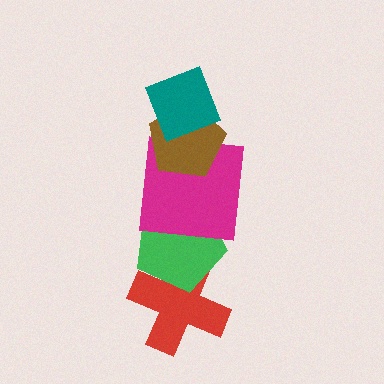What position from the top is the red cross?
The red cross is 5th from the top.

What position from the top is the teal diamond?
The teal diamond is 1st from the top.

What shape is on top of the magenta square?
The brown pentagon is on top of the magenta square.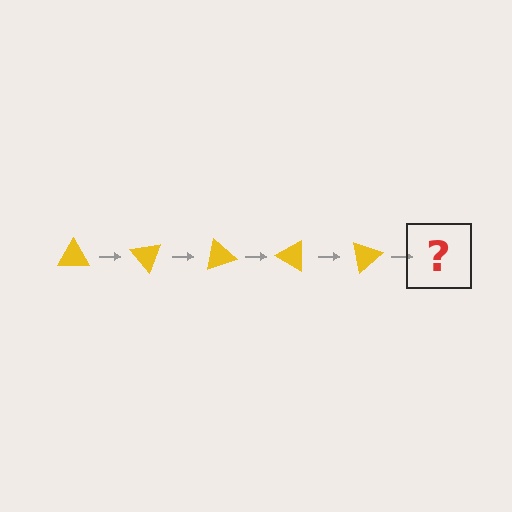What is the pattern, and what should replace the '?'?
The pattern is that the triangle rotates 50 degrees each step. The '?' should be a yellow triangle rotated 250 degrees.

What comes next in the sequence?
The next element should be a yellow triangle rotated 250 degrees.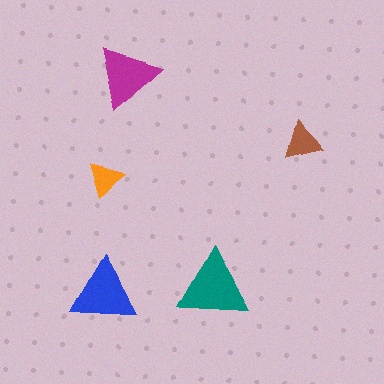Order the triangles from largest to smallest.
the teal one, the blue one, the magenta one, the brown one, the orange one.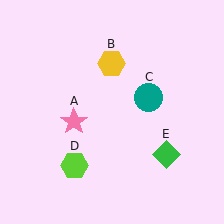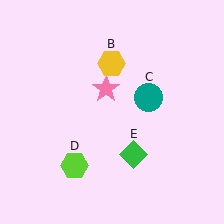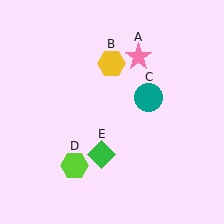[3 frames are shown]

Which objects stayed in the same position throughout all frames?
Yellow hexagon (object B) and teal circle (object C) and lime hexagon (object D) remained stationary.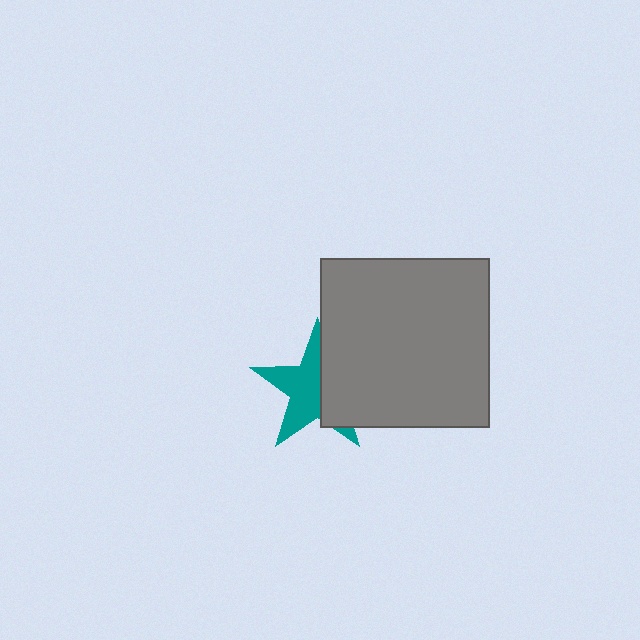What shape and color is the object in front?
The object in front is a gray square.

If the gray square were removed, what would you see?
You would see the complete teal star.